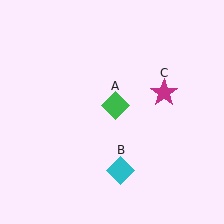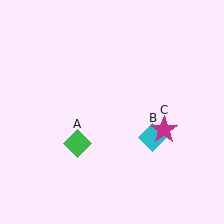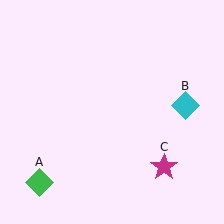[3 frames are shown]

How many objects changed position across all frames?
3 objects changed position: green diamond (object A), cyan diamond (object B), magenta star (object C).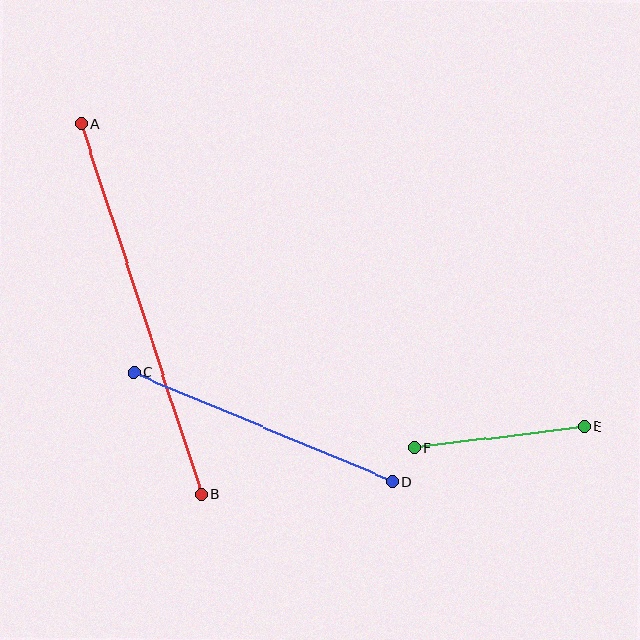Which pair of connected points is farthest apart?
Points A and B are farthest apart.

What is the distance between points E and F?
The distance is approximately 172 pixels.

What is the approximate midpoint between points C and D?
The midpoint is at approximately (263, 427) pixels.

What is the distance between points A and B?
The distance is approximately 390 pixels.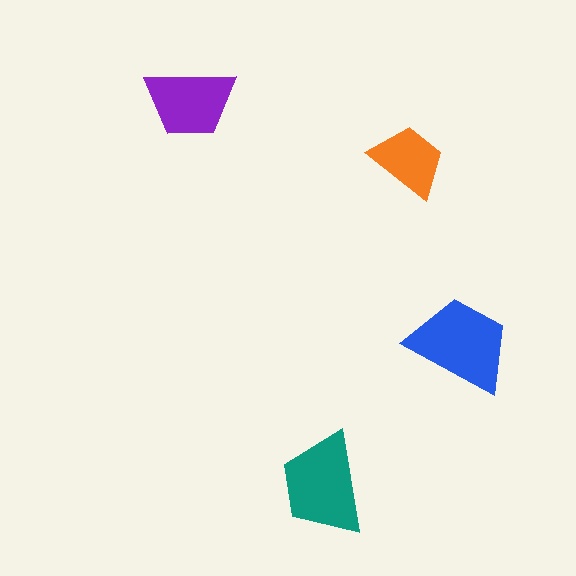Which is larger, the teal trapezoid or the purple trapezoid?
The teal one.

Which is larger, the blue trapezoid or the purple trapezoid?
The blue one.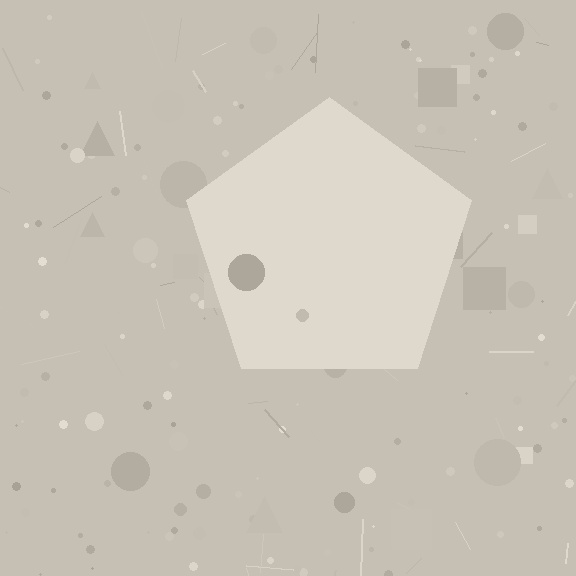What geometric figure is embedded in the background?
A pentagon is embedded in the background.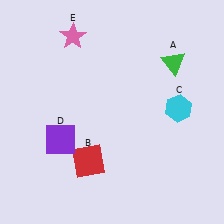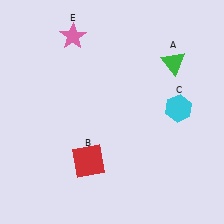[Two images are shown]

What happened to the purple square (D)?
The purple square (D) was removed in Image 2. It was in the bottom-left area of Image 1.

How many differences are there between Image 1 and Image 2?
There is 1 difference between the two images.